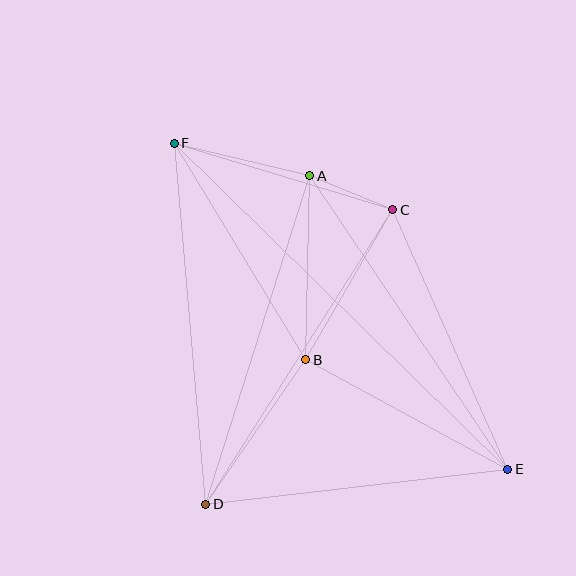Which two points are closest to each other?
Points A and C are closest to each other.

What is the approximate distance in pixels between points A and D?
The distance between A and D is approximately 345 pixels.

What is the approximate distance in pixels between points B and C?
The distance between B and C is approximately 173 pixels.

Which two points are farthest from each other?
Points E and F are farthest from each other.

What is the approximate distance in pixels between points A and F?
The distance between A and F is approximately 139 pixels.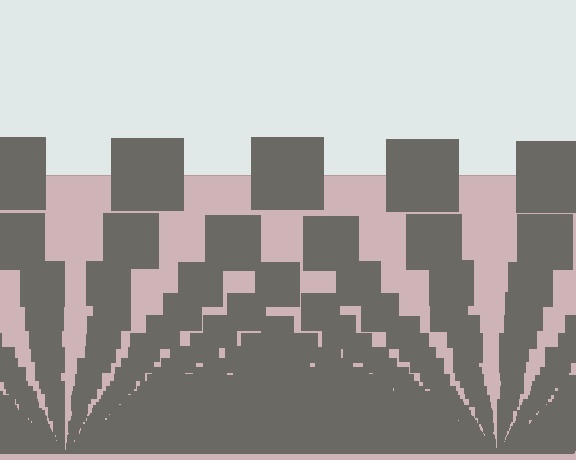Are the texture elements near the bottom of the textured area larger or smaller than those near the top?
Smaller. The gradient is inverted — elements near the bottom are smaller and denser.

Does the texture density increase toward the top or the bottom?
Density increases toward the bottom.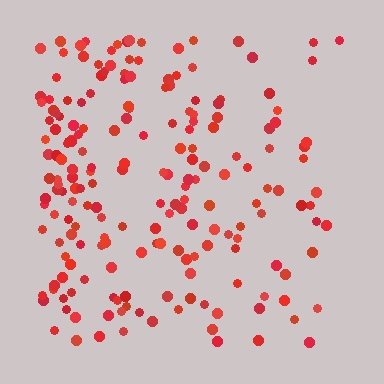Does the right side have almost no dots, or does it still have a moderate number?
Still a moderate number, just noticeably fewer than the left.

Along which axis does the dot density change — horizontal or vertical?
Horizontal.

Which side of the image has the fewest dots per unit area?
The right.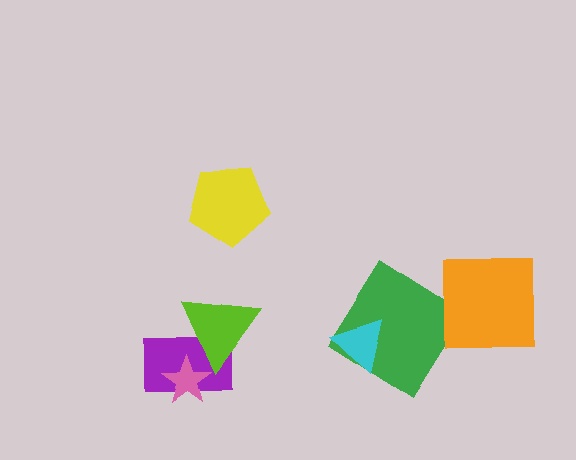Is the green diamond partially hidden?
Yes, it is partially covered by another shape.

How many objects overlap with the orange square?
0 objects overlap with the orange square.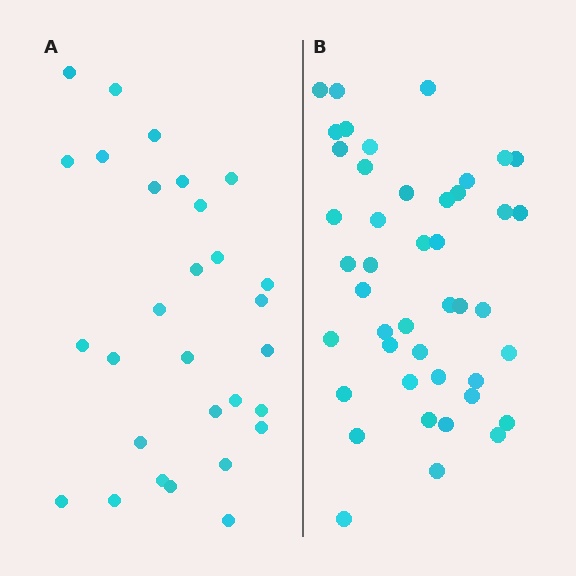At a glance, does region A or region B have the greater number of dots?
Region B (the right region) has more dots.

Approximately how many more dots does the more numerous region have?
Region B has approximately 15 more dots than region A.